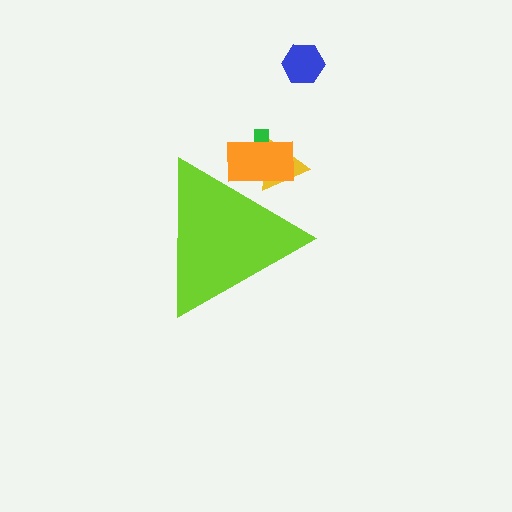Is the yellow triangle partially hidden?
Yes, the yellow triangle is partially hidden behind the lime triangle.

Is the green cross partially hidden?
Yes, the green cross is partially hidden behind the lime triangle.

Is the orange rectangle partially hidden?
Yes, the orange rectangle is partially hidden behind the lime triangle.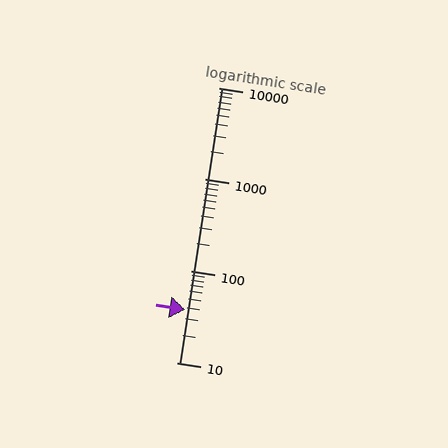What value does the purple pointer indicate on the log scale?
The pointer indicates approximately 38.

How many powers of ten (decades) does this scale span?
The scale spans 3 decades, from 10 to 10000.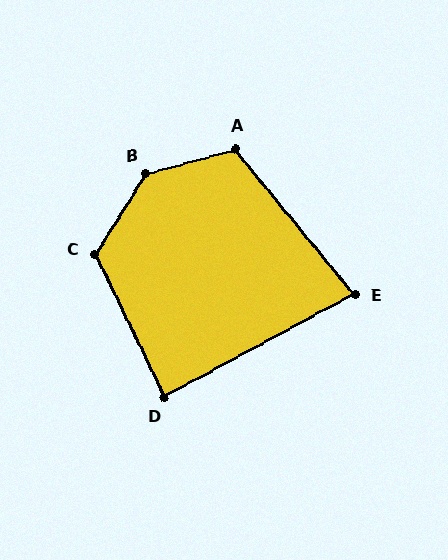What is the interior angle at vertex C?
Approximately 122 degrees (obtuse).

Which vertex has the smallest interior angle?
E, at approximately 79 degrees.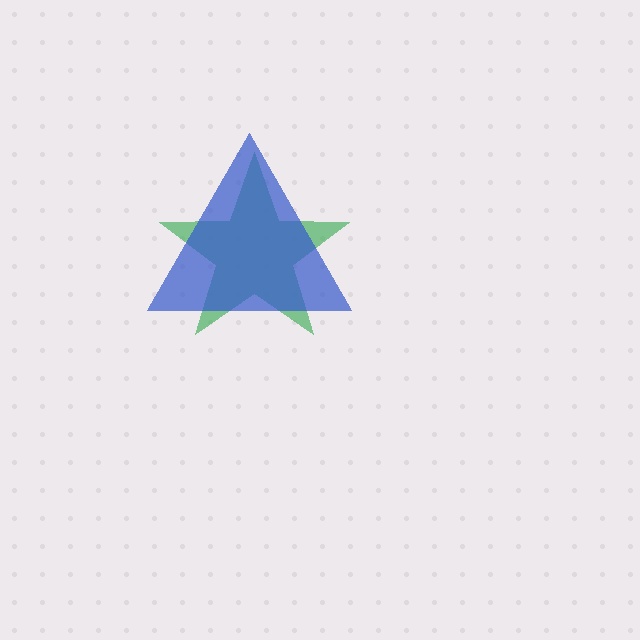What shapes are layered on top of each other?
The layered shapes are: a green star, a blue triangle.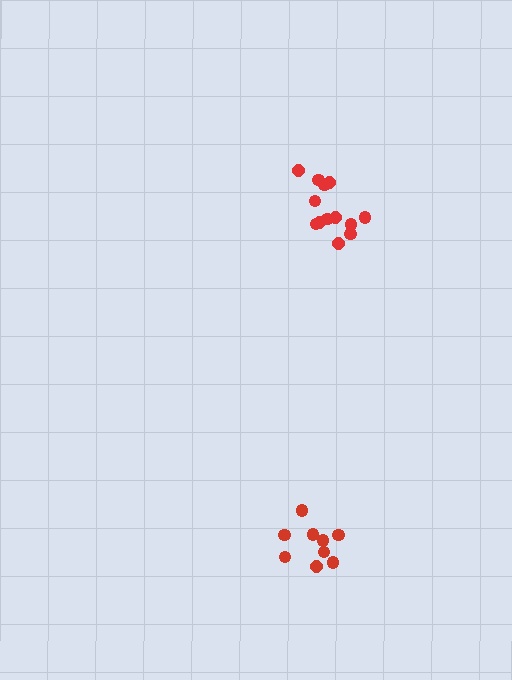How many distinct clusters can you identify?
There are 2 distinct clusters.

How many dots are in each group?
Group 1: 9 dots, Group 2: 13 dots (22 total).